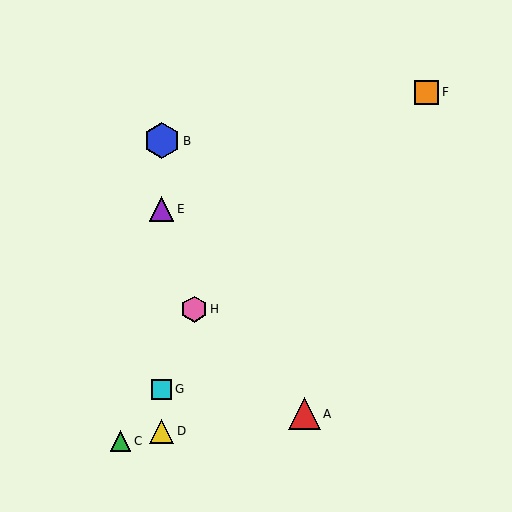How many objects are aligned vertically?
4 objects (B, D, E, G) are aligned vertically.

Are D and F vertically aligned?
No, D is at x≈162 and F is at x≈427.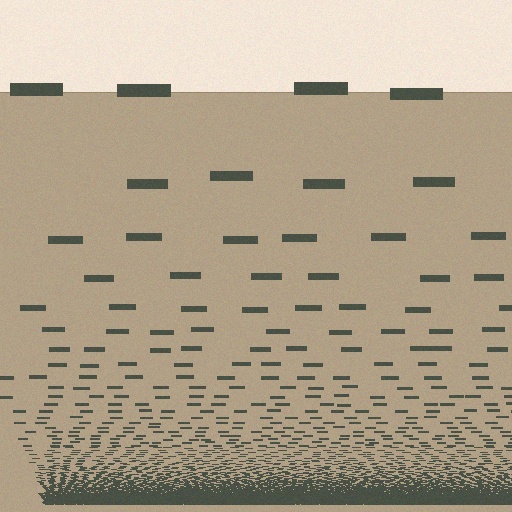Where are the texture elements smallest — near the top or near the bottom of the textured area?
Near the bottom.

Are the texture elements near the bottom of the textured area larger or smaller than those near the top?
Smaller. The gradient is inverted — elements near the bottom are smaller and denser.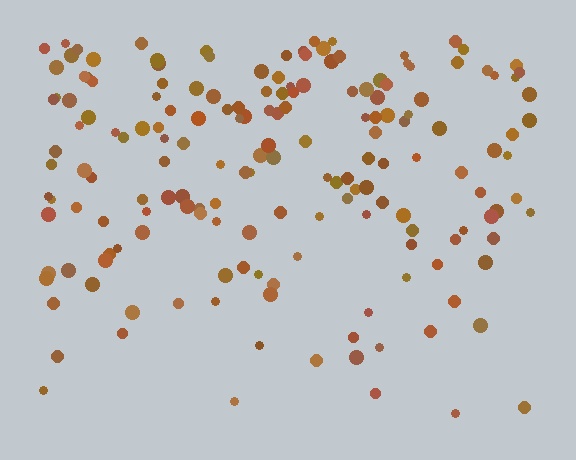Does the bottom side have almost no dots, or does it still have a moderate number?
Still a moderate number, just noticeably fewer than the top.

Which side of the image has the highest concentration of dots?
The top.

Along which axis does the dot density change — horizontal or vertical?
Vertical.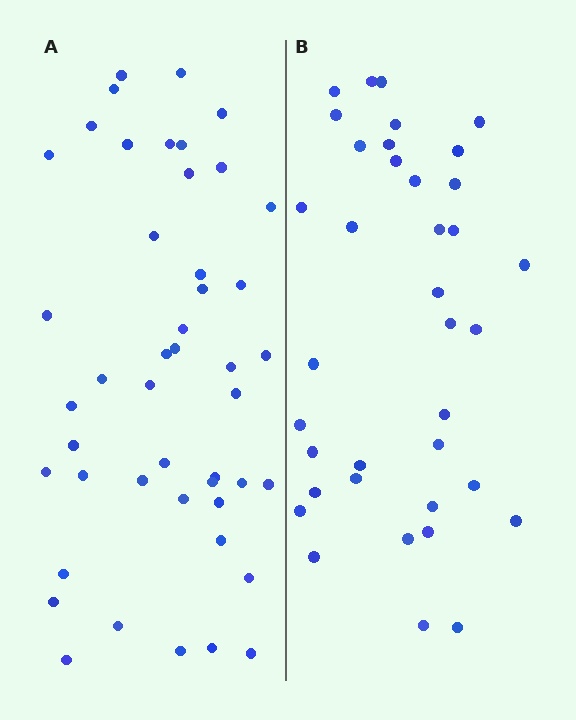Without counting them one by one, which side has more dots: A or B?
Region A (the left region) has more dots.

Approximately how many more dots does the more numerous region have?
Region A has roughly 8 or so more dots than region B.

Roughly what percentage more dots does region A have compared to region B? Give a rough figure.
About 25% more.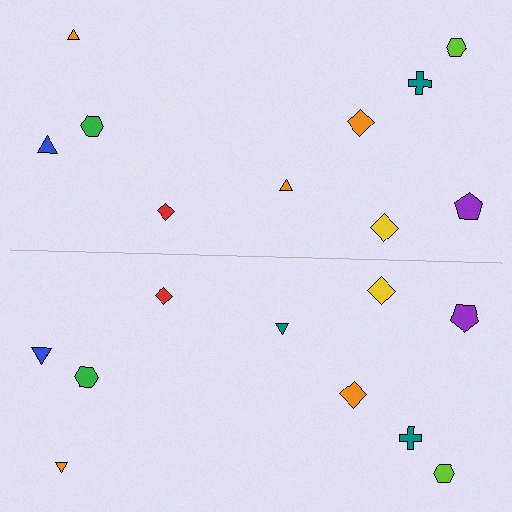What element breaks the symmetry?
The teal triangle on the bottom side breaks the symmetry — its mirror counterpart is orange.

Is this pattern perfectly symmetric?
No, the pattern is not perfectly symmetric. The teal triangle on the bottom side breaks the symmetry — its mirror counterpart is orange.